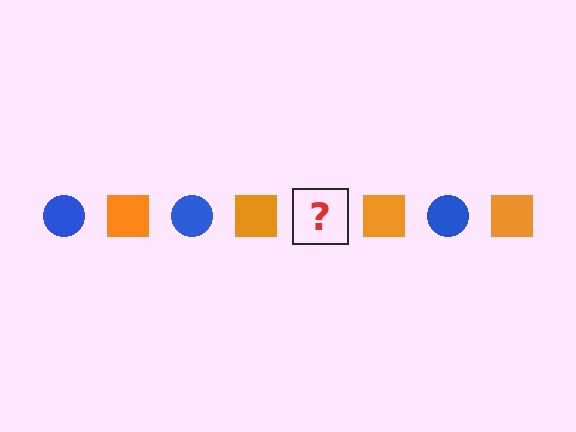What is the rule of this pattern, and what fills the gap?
The rule is that the pattern alternates between blue circle and orange square. The gap should be filled with a blue circle.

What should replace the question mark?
The question mark should be replaced with a blue circle.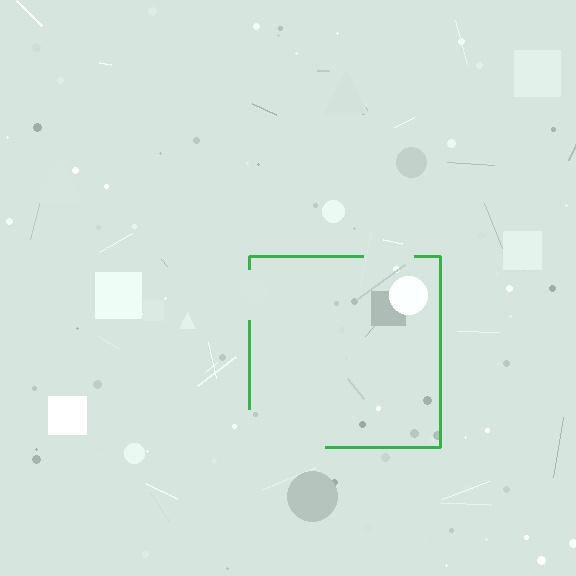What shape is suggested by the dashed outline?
The dashed outline suggests a square.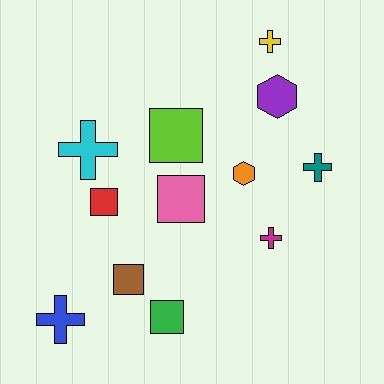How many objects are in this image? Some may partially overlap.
There are 12 objects.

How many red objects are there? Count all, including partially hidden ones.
There is 1 red object.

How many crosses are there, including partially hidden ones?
There are 5 crosses.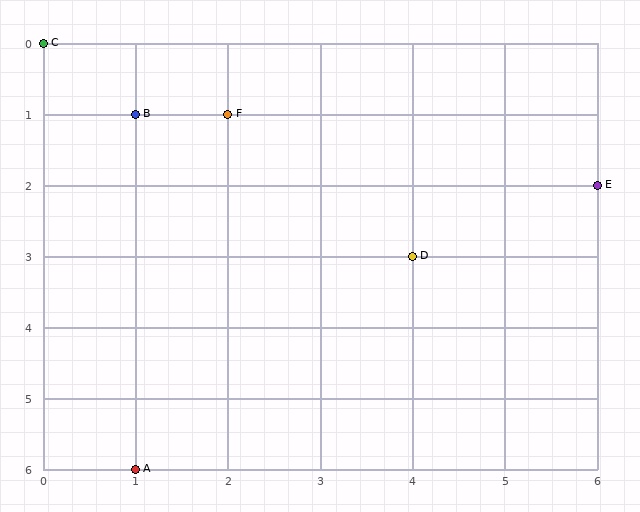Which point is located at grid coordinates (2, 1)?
Point F is at (2, 1).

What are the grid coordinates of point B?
Point B is at grid coordinates (1, 1).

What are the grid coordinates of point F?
Point F is at grid coordinates (2, 1).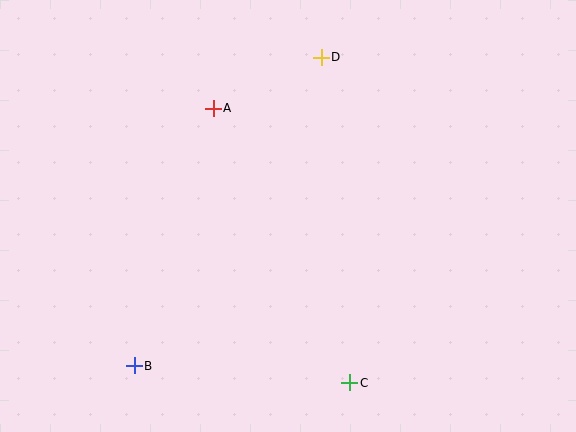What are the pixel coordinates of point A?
Point A is at (213, 108).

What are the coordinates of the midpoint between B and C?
The midpoint between B and C is at (242, 374).